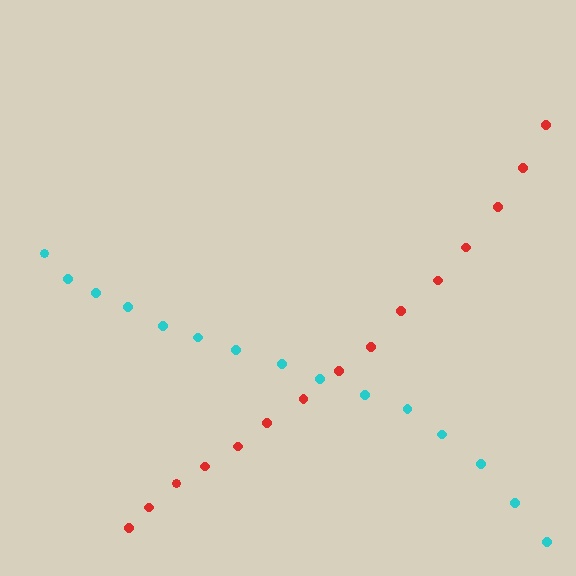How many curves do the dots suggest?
There are 2 distinct paths.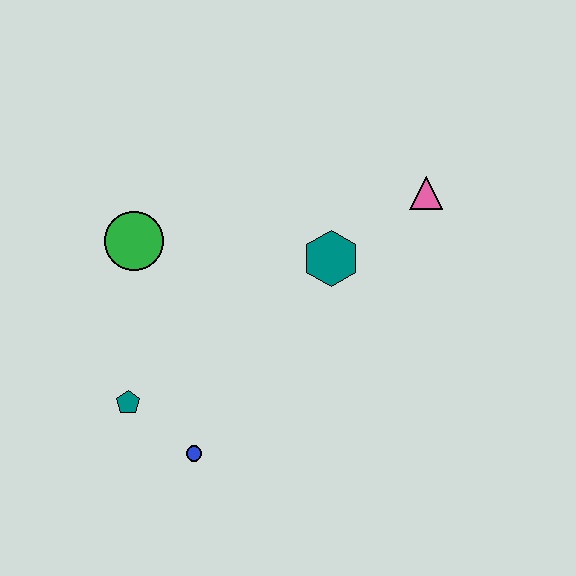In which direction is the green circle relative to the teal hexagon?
The green circle is to the left of the teal hexagon.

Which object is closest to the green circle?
The teal pentagon is closest to the green circle.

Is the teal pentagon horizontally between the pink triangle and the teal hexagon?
No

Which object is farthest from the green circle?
The pink triangle is farthest from the green circle.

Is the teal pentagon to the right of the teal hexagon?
No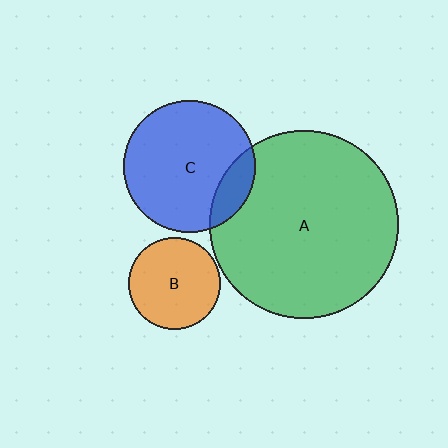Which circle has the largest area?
Circle A (green).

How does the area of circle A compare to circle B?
Approximately 4.2 times.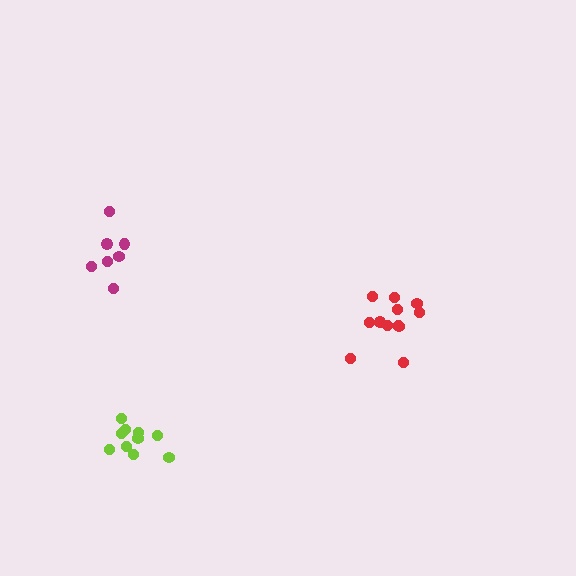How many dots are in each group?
Group 1: 7 dots, Group 2: 12 dots, Group 3: 10 dots (29 total).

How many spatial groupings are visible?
There are 3 spatial groupings.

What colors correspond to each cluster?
The clusters are colored: magenta, red, lime.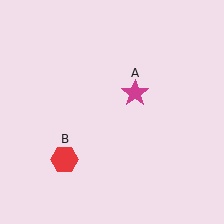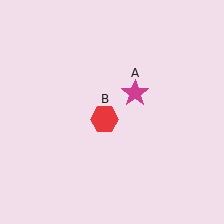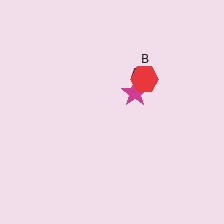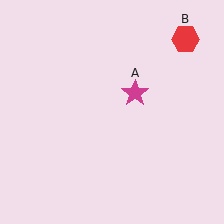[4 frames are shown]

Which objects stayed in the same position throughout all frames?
Magenta star (object A) remained stationary.